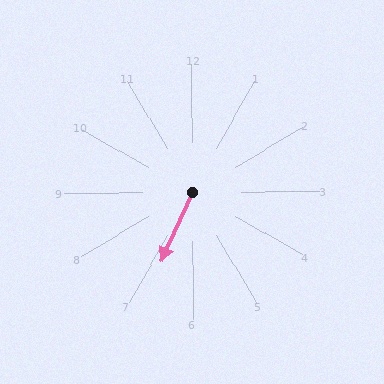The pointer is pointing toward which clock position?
Roughly 7 o'clock.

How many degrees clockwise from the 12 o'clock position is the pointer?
Approximately 204 degrees.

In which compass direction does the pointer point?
Southwest.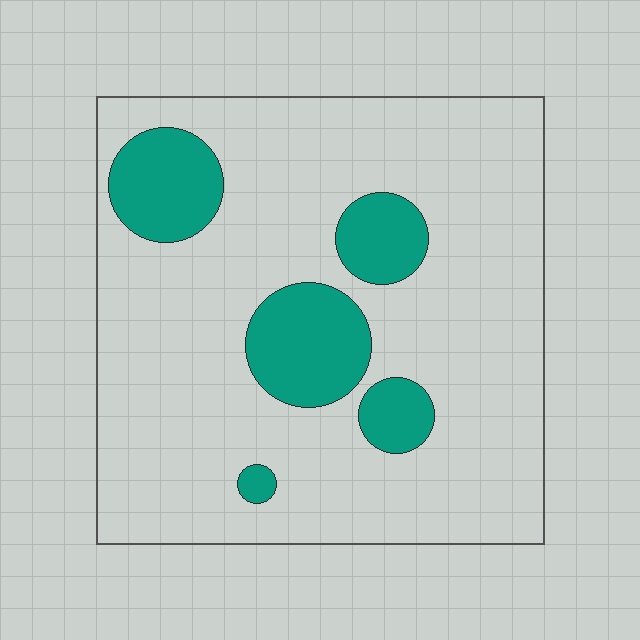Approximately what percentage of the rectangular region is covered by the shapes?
Approximately 20%.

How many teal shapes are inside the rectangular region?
5.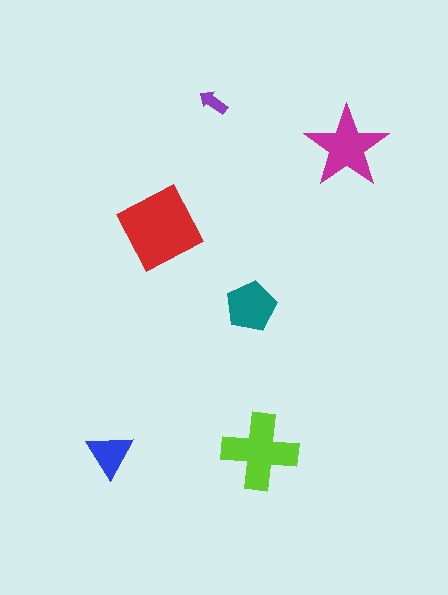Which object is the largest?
The red square.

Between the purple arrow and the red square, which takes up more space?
The red square.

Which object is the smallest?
The purple arrow.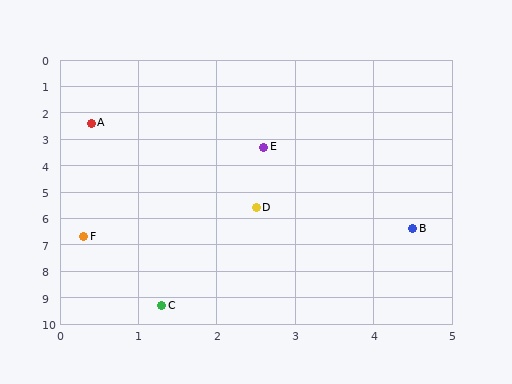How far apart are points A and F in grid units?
Points A and F are about 4.3 grid units apart.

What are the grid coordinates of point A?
Point A is at approximately (0.4, 2.4).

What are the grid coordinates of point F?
Point F is at approximately (0.3, 6.7).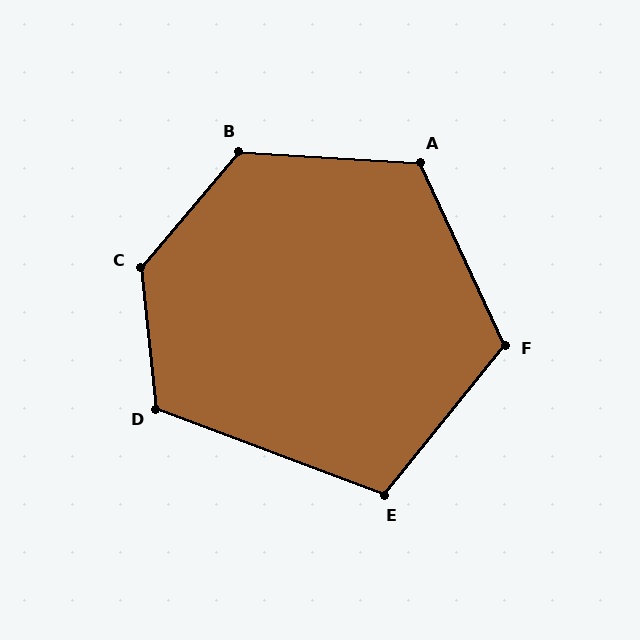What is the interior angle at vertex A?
Approximately 118 degrees (obtuse).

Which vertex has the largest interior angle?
C, at approximately 133 degrees.